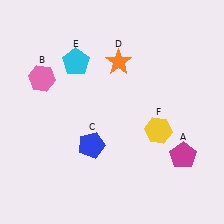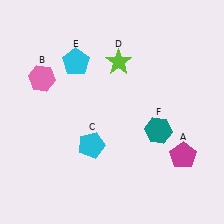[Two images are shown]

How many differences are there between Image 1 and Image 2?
There are 3 differences between the two images.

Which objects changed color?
C changed from blue to cyan. D changed from orange to lime. F changed from yellow to teal.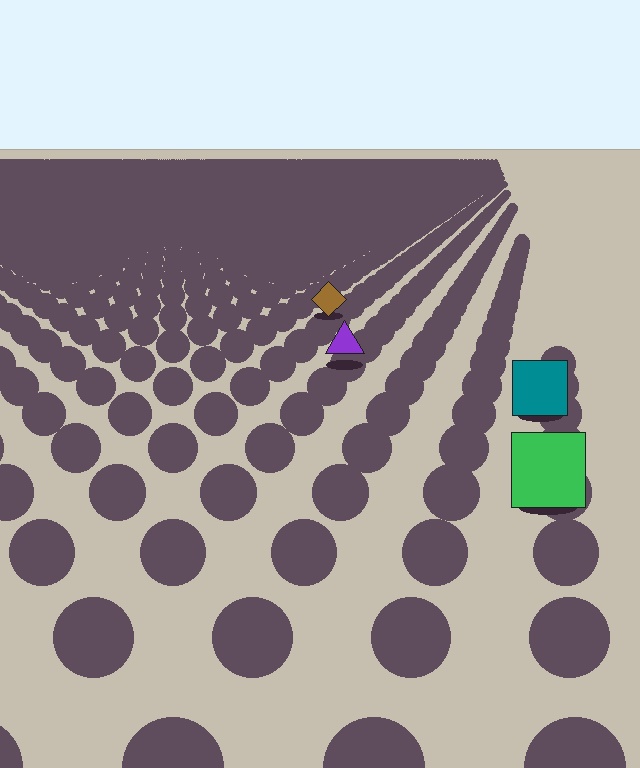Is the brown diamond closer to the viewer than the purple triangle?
No. The purple triangle is closer — you can tell from the texture gradient: the ground texture is coarser near it.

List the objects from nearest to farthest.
From nearest to farthest: the green square, the teal square, the purple triangle, the brown diamond.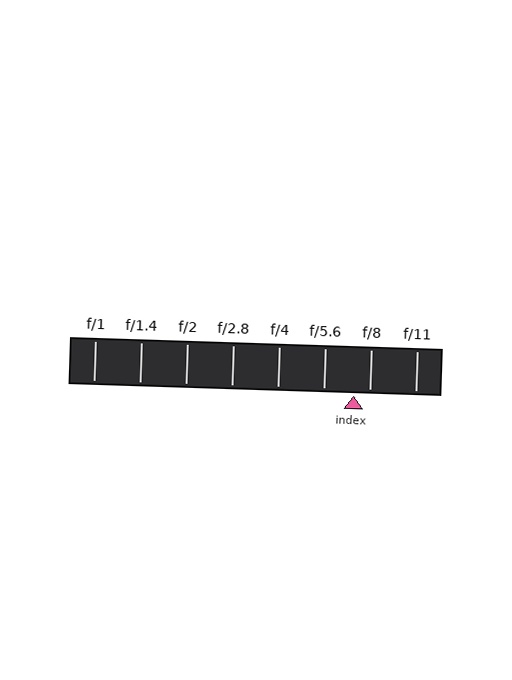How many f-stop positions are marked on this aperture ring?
There are 8 f-stop positions marked.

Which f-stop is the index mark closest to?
The index mark is closest to f/8.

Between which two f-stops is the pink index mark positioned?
The index mark is between f/5.6 and f/8.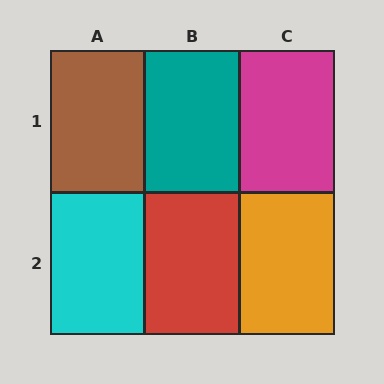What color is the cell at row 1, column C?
Magenta.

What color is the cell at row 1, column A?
Brown.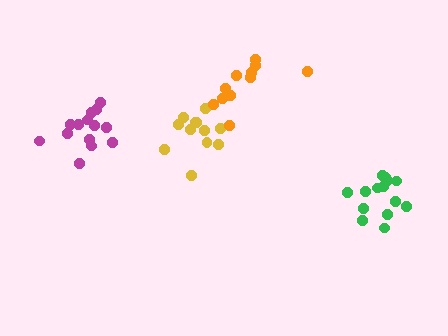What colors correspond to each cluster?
The clusters are colored: yellow, orange, magenta, green.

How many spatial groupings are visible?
There are 4 spatial groupings.